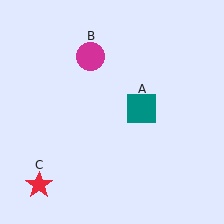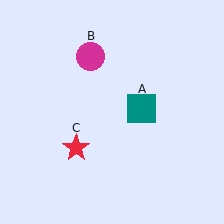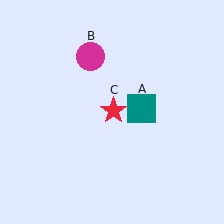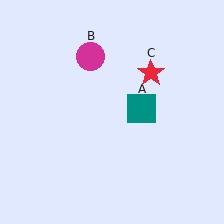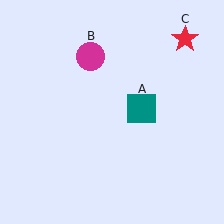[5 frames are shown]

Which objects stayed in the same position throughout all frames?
Teal square (object A) and magenta circle (object B) remained stationary.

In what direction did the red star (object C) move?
The red star (object C) moved up and to the right.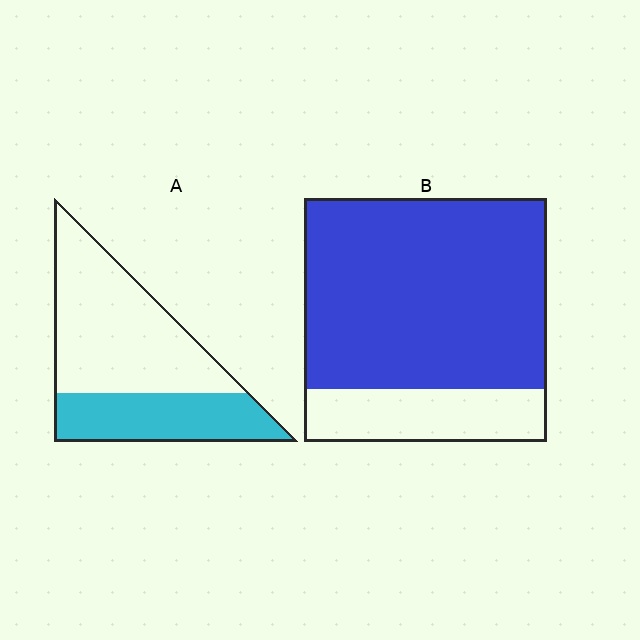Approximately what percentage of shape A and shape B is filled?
A is approximately 35% and B is approximately 80%.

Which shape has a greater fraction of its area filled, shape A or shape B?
Shape B.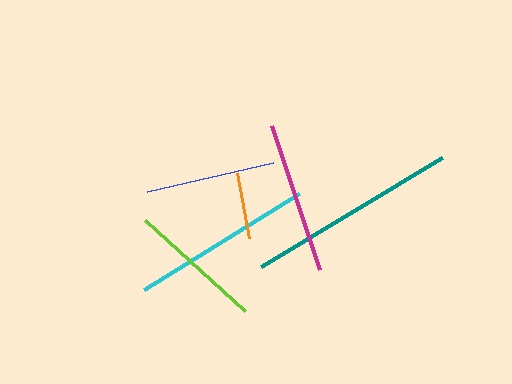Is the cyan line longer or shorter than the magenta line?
The cyan line is longer than the magenta line.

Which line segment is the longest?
The teal line is the longest at approximately 211 pixels.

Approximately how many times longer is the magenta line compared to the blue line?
The magenta line is approximately 1.2 times the length of the blue line.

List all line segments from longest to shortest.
From longest to shortest: teal, cyan, magenta, lime, blue, orange.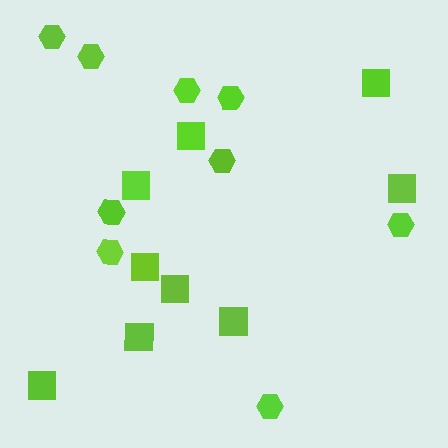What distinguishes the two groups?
There are 2 groups: one group of hexagons (9) and one group of squares (9).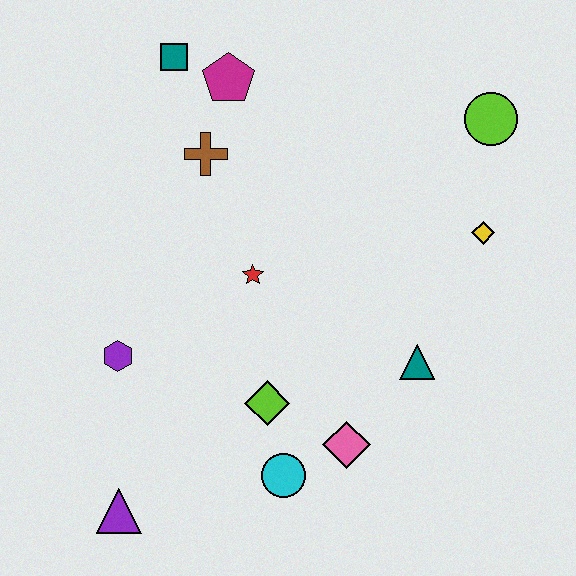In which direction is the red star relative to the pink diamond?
The red star is above the pink diamond.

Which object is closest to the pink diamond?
The cyan circle is closest to the pink diamond.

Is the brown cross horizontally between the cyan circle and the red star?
No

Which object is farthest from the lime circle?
The purple triangle is farthest from the lime circle.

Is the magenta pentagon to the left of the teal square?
No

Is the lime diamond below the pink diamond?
No